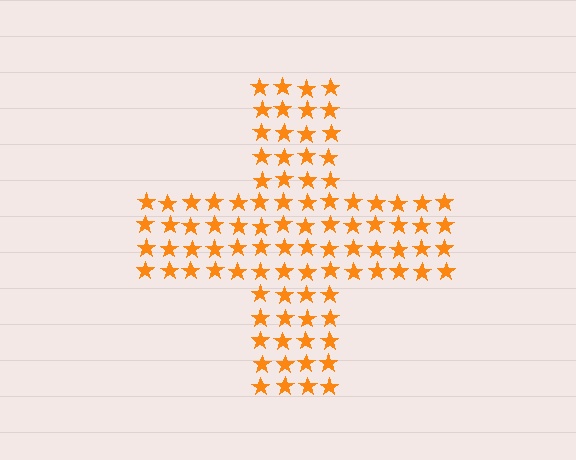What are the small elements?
The small elements are stars.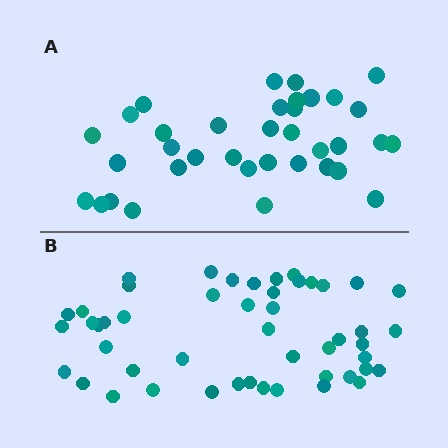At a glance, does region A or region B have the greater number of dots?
Region B (the bottom region) has more dots.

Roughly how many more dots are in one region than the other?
Region B has approximately 15 more dots than region A.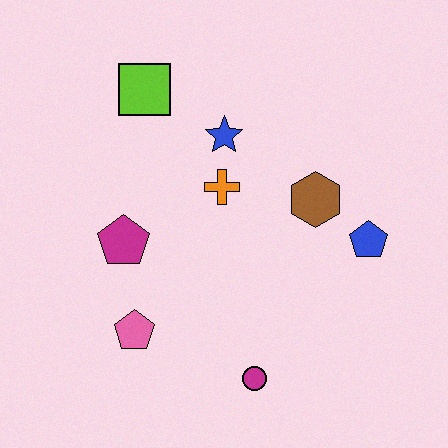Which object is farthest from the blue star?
The magenta circle is farthest from the blue star.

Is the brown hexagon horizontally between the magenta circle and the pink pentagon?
No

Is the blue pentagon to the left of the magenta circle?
No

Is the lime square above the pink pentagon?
Yes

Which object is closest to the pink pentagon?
The magenta pentagon is closest to the pink pentagon.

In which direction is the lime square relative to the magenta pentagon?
The lime square is above the magenta pentagon.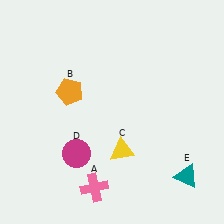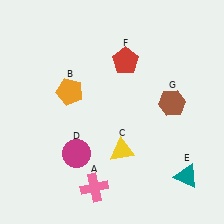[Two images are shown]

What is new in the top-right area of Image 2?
A brown hexagon (G) was added in the top-right area of Image 2.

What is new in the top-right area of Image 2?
A red pentagon (F) was added in the top-right area of Image 2.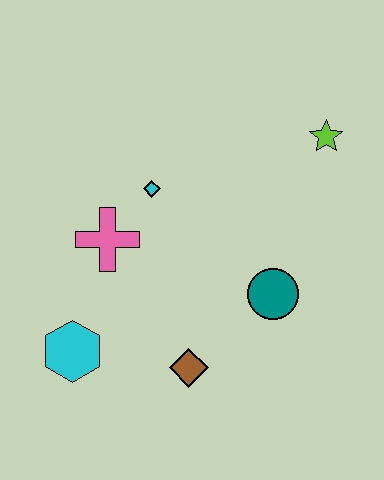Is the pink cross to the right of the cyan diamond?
No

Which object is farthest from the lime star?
The cyan hexagon is farthest from the lime star.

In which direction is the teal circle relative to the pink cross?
The teal circle is to the right of the pink cross.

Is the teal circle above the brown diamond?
Yes